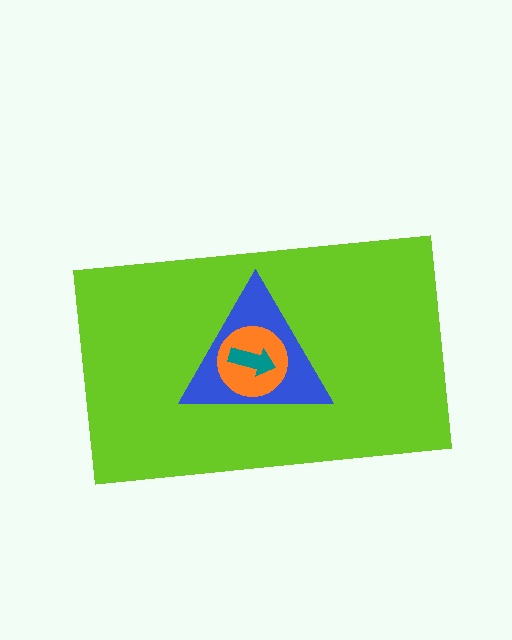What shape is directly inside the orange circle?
The teal arrow.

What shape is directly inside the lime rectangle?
The blue triangle.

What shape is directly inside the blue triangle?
The orange circle.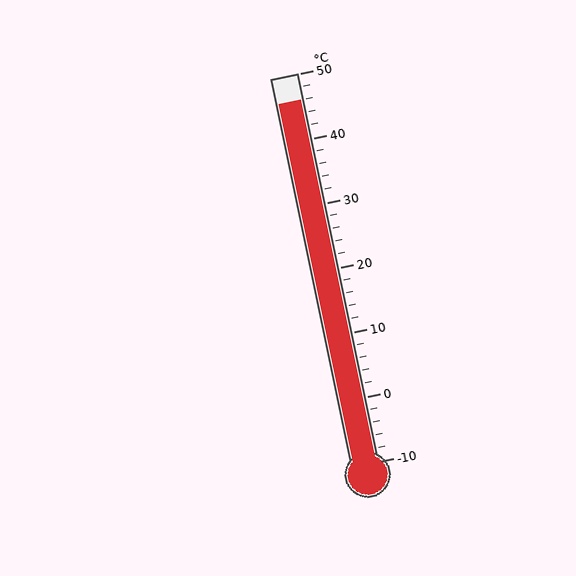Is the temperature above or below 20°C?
The temperature is above 20°C.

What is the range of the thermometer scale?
The thermometer scale ranges from -10°C to 50°C.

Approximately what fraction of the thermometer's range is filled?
The thermometer is filled to approximately 95% of its range.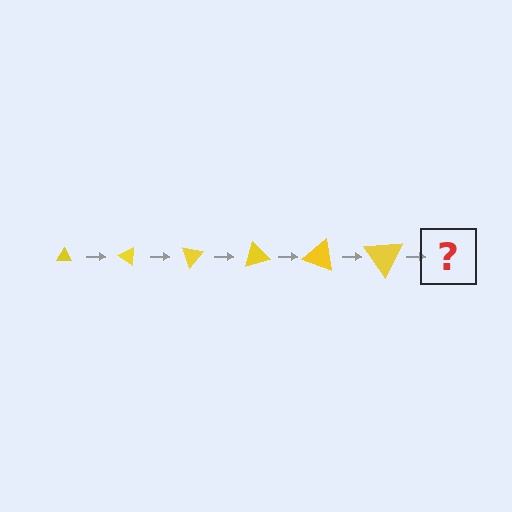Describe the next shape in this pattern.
It should be a triangle, larger than the previous one and rotated 210 degrees from the start.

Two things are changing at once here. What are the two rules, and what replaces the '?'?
The two rules are that the triangle grows larger each step and it rotates 35 degrees each step. The '?' should be a triangle, larger than the previous one and rotated 210 degrees from the start.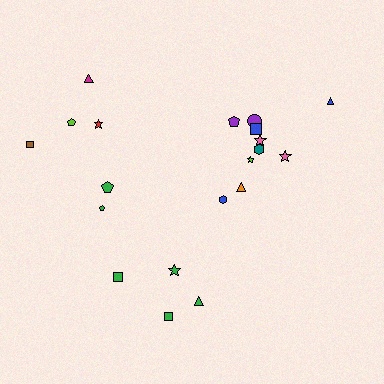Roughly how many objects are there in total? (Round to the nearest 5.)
Roughly 20 objects in total.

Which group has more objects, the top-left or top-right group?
The top-right group.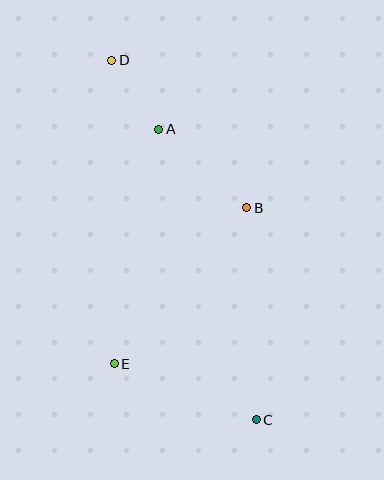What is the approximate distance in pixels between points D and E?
The distance between D and E is approximately 304 pixels.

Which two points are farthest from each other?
Points C and D are farthest from each other.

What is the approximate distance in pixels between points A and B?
The distance between A and B is approximately 118 pixels.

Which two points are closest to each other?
Points A and D are closest to each other.